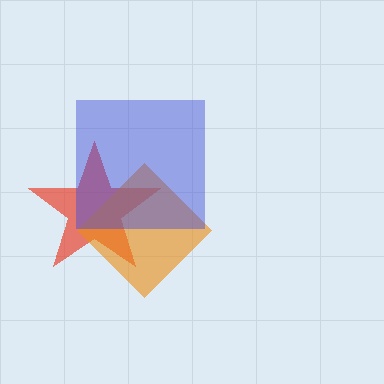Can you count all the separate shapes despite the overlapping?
Yes, there are 3 separate shapes.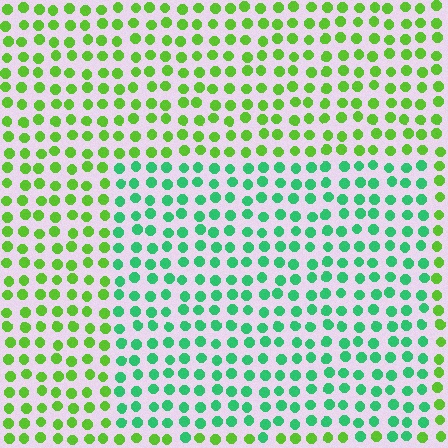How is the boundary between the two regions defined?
The boundary is defined purely by a slight shift in hue (about 44 degrees). Spacing, size, and orientation are identical on both sides.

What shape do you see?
I see a rectangle.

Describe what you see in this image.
The image is filled with small lime elements in a uniform arrangement. A rectangle-shaped region is visible where the elements are tinted to a slightly different hue, forming a subtle color boundary.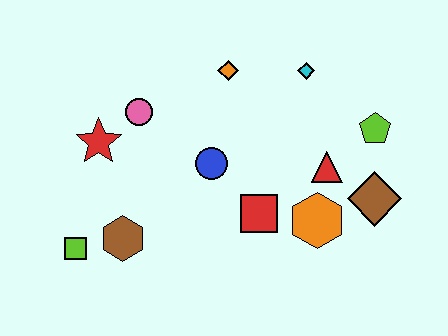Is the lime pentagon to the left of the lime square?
No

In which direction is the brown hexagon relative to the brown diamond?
The brown hexagon is to the left of the brown diamond.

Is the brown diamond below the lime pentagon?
Yes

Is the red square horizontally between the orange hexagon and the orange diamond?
Yes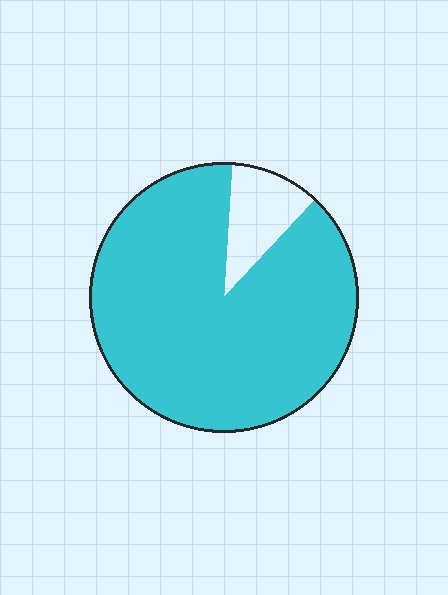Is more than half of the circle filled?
Yes.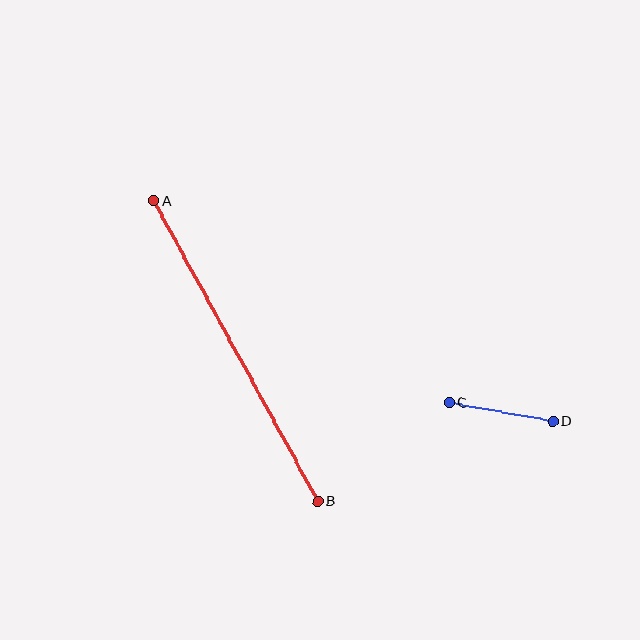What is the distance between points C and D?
The distance is approximately 105 pixels.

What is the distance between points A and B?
The distance is approximately 343 pixels.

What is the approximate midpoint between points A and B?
The midpoint is at approximately (236, 351) pixels.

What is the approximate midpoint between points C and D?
The midpoint is at approximately (501, 412) pixels.